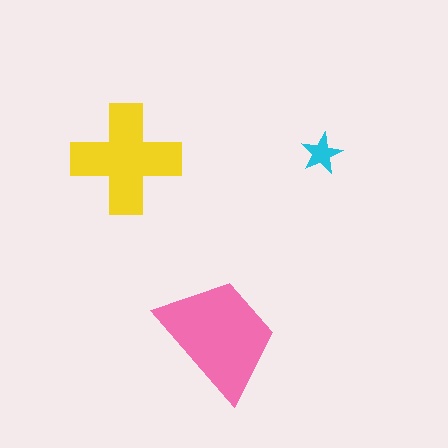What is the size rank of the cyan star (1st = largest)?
3rd.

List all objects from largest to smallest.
The pink trapezoid, the yellow cross, the cyan star.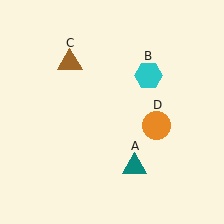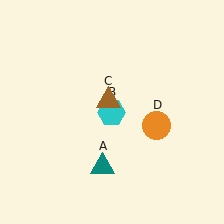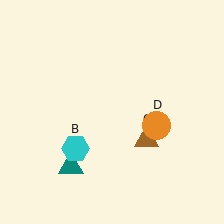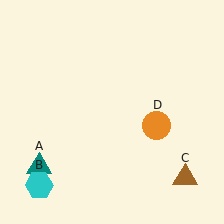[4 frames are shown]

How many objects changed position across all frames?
3 objects changed position: teal triangle (object A), cyan hexagon (object B), brown triangle (object C).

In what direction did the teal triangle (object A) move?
The teal triangle (object A) moved left.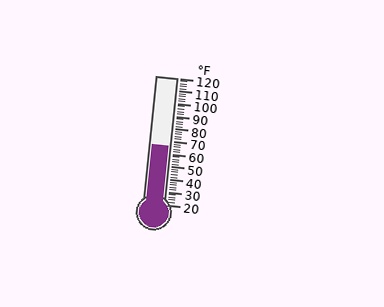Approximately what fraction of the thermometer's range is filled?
The thermometer is filled to approximately 45% of its range.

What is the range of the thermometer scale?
The thermometer scale ranges from 20°F to 120°F.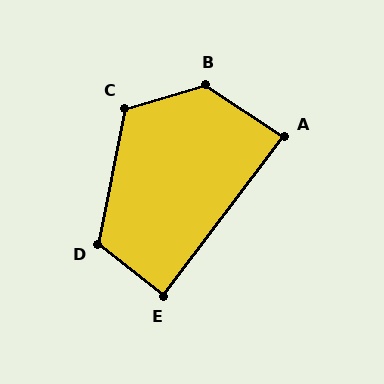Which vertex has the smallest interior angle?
A, at approximately 86 degrees.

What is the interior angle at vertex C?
Approximately 117 degrees (obtuse).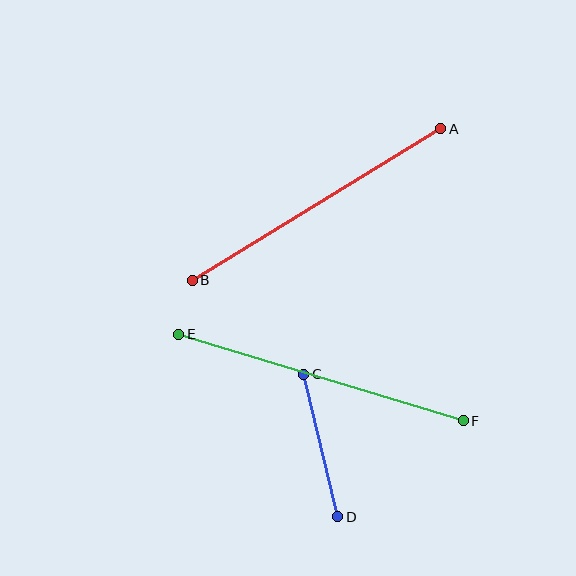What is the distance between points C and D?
The distance is approximately 146 pixels.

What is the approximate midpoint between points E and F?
The midpoint is at approximately (321, 377) pixels.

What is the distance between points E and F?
The distance is approximately 297 pixels.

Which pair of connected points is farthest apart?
Points E and F are farthest apart.